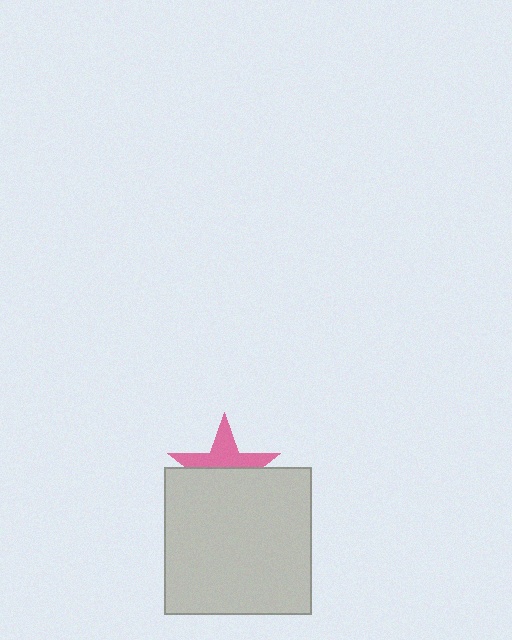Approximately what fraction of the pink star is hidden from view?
Roughly 54% of the pink star is hidden behind the light gray square.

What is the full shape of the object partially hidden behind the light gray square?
The partially hidden object is a pink star.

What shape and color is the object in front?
The object in front is a light gray square.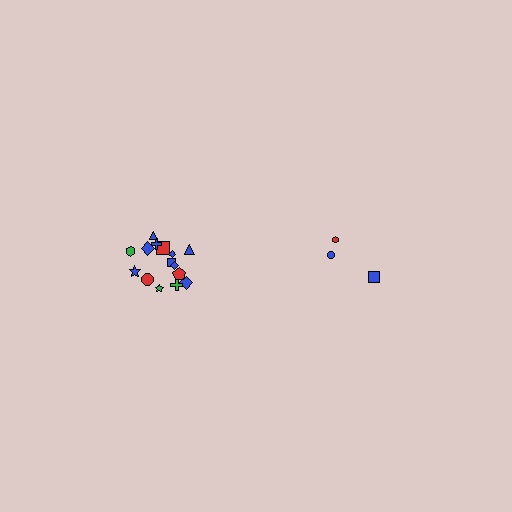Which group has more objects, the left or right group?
The left group.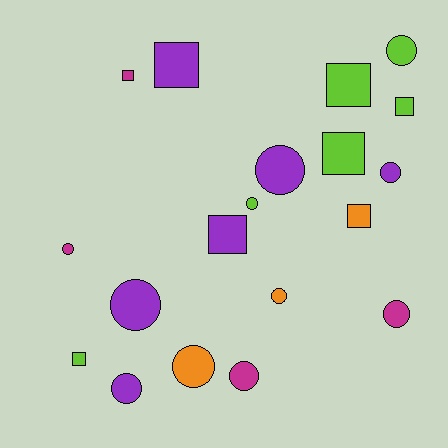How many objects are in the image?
There are 19 objects.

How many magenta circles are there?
There are 3 magenta circles.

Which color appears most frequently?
Purple, with 6 objects.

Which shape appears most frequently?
Circle, with 11 objects.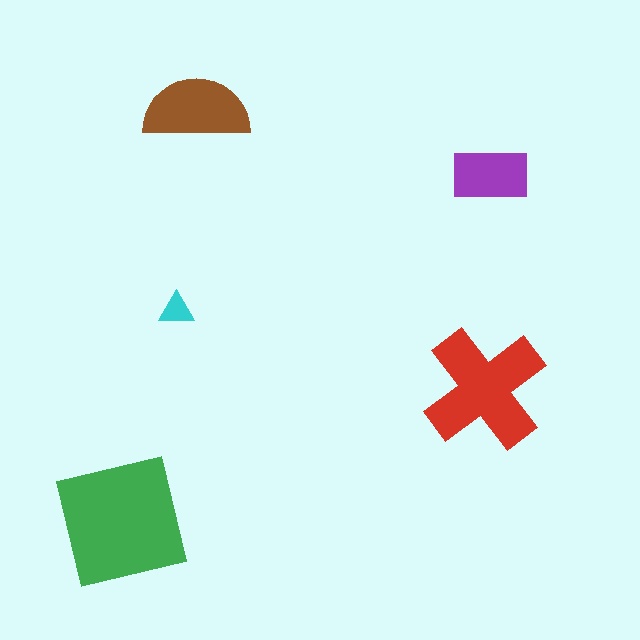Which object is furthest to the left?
The green square is leftmost.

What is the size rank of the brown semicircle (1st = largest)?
3rd.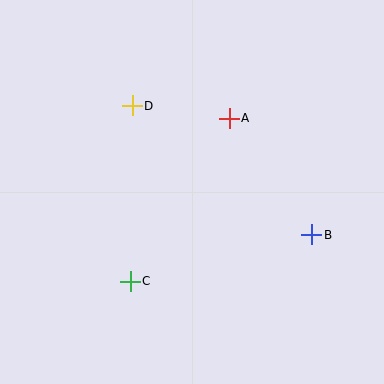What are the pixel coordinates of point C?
Point C is at (130, 281).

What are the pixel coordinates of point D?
Point D is at (132, 106).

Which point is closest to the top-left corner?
Point D is closest to the top-left corner.